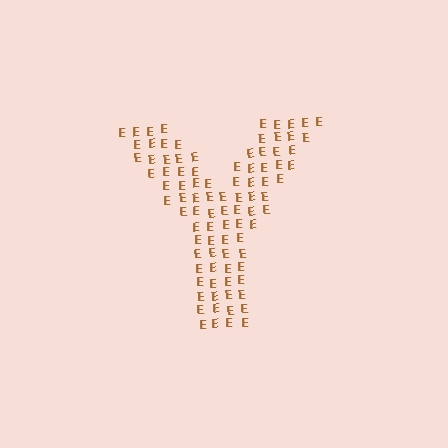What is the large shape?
The large shape is the letter Y.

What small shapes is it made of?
It is made of small letter E's.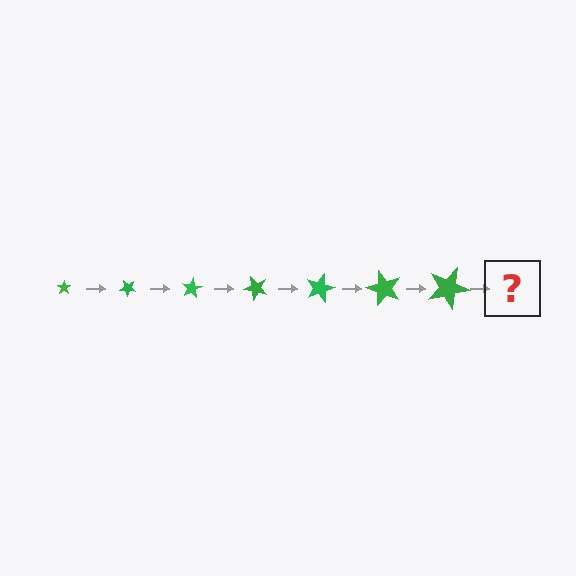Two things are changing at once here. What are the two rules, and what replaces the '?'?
The two rules are that the star grows larger each step and it rotates 40 degrees each step. The '?' should be a star, larger than the previous one and rotated 280 degrees from the start.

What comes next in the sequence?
The next element should be a star, larger than the previous one and rotated 280 degrees from the start.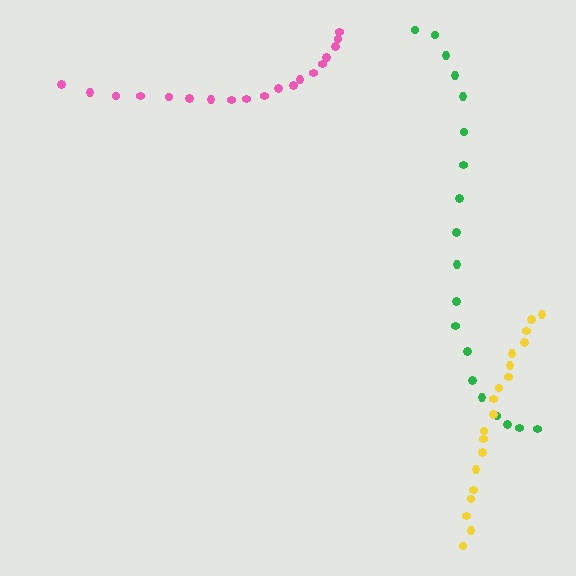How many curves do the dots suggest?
There are 3 distinct paths.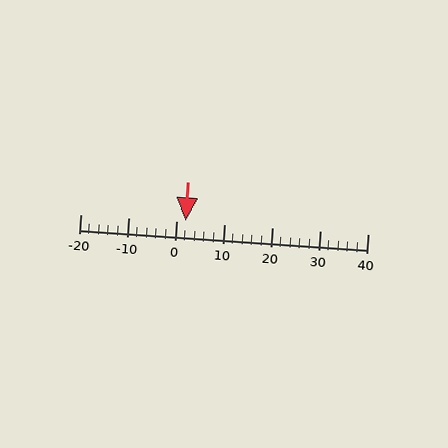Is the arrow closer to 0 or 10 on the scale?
The arrow is closer to 0.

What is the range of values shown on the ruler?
The ruler shows values from -20 to 40.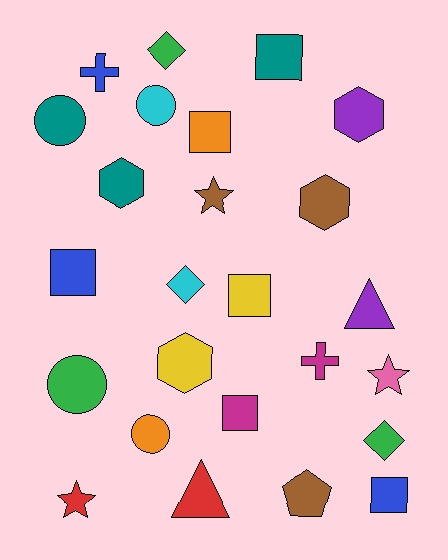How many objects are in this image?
There are 25 objects.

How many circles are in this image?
There are 4 circles.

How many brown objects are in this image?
There are 3 brown objects.